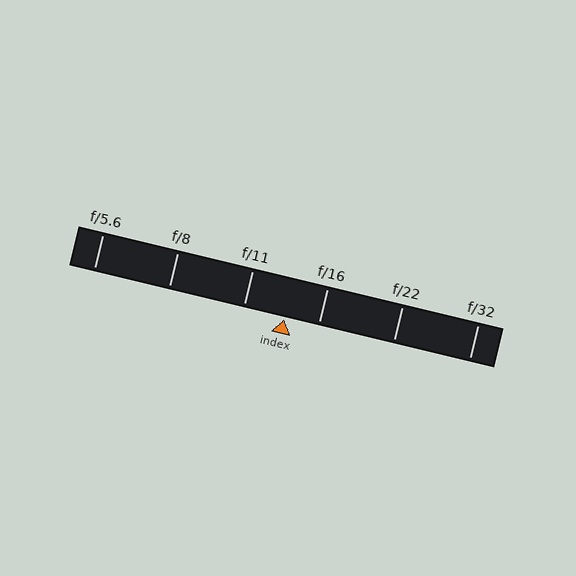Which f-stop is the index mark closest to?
The index mark is closest to f/16.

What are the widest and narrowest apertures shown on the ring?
The widest aperture shown is f/5.6 and the narrowest is f/32.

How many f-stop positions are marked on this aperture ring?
There are 6 f-stop positions marked.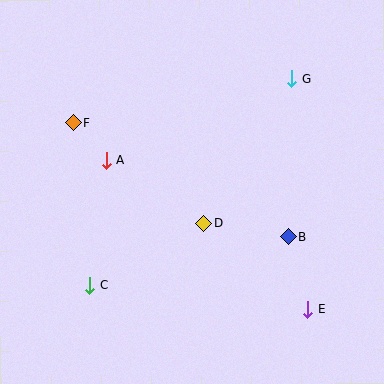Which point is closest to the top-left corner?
Point F is closest to the top-left corner.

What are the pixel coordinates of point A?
Point A is at (106, 161).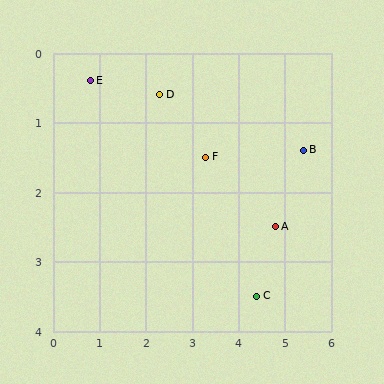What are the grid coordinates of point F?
Point F is at approximately (3.3, 1.5).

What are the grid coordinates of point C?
Point C is at approximately (4.4, 3.5).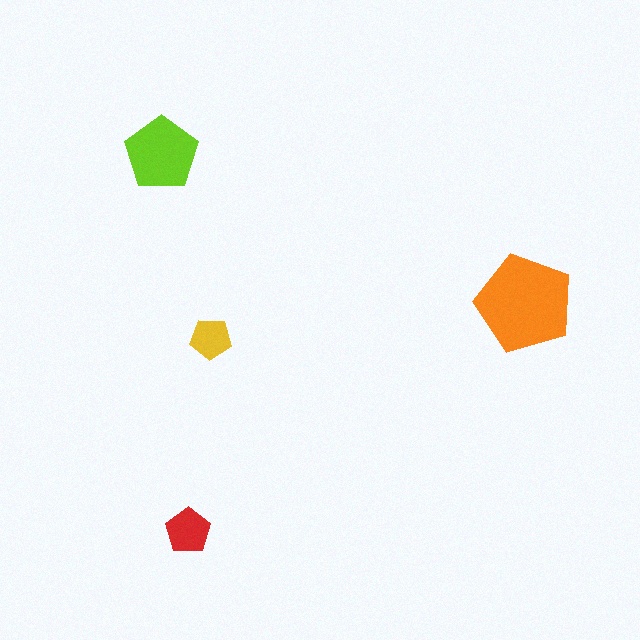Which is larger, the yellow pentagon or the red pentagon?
The red one.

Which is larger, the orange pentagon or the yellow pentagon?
The orange one.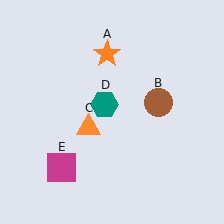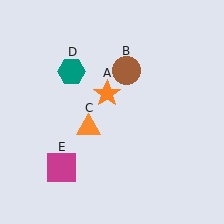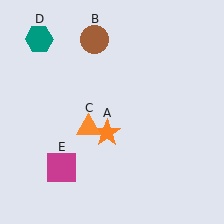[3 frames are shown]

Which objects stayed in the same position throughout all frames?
Orange triangle (object C) and magenta square (object E) remained stationary.